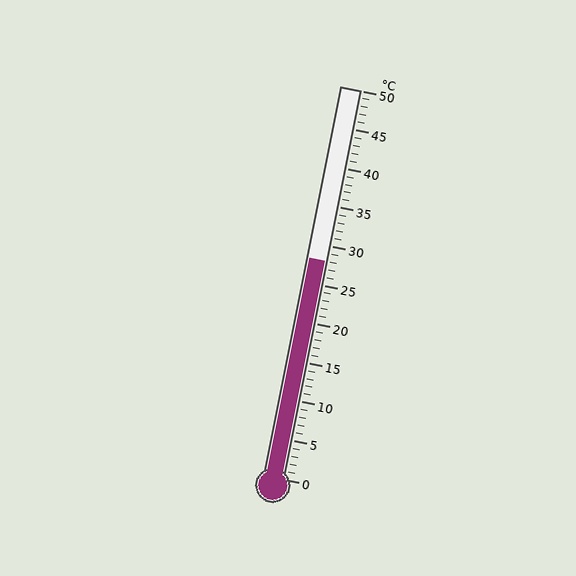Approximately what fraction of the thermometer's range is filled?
The thermometer is filled to approximately 55% of its range.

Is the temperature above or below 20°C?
The temperature is above 20°C.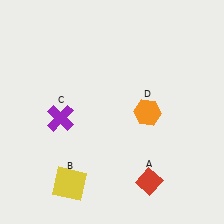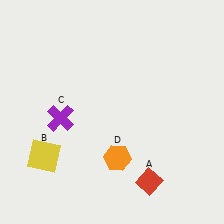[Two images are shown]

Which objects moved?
The objects that moved are: the yellow square (B), the orange hexagon (D).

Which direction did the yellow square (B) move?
The yellow square (B) moved up.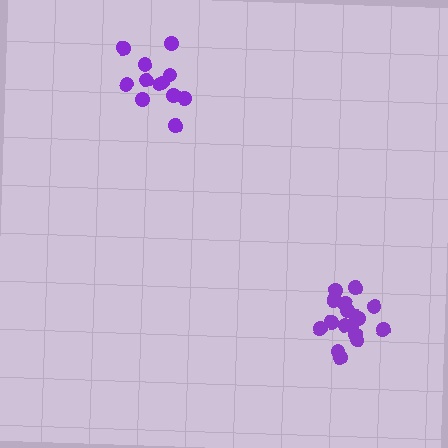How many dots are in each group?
Group 1: 17 dots, Group 2: 12 dots (29 total).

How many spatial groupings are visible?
There are 2 spatial groupings.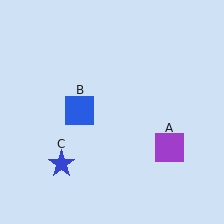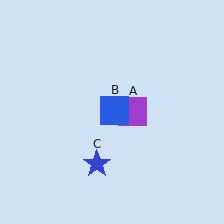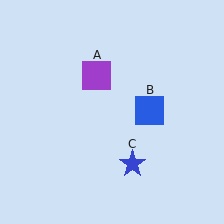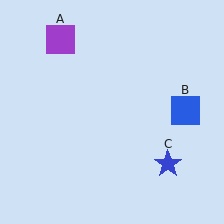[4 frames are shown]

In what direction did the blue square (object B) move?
The blue square (object B) moved right.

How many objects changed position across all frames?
3 objects changed position: purple square (object A), blue square (object B), blue star (object C).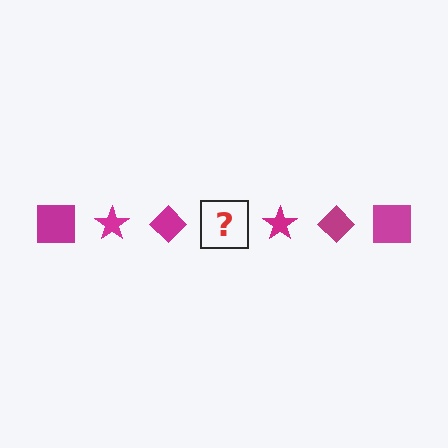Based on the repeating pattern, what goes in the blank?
The blank should be a magenta square.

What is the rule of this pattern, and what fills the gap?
The rule is that the pattern cycles through square, star, diamond shapes in magenta. The gap should be filled with a magenta square.